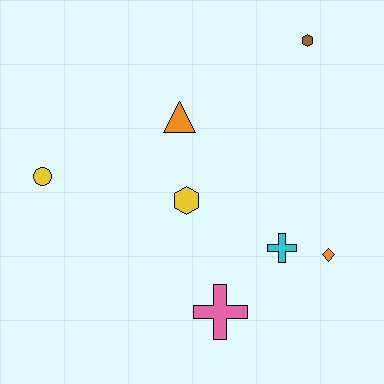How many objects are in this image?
There are 7 objects.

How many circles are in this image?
There is 1 circle.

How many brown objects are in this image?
There is 1 brown object.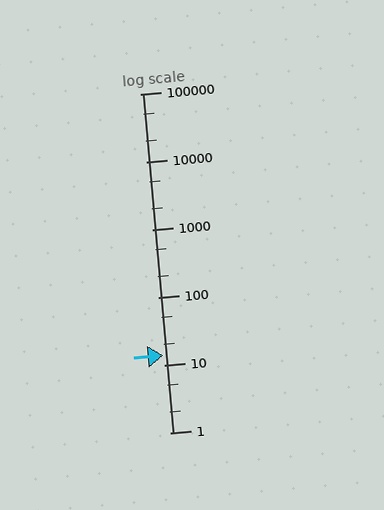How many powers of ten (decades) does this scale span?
The scale spans 5 decades, from 1 to 100000.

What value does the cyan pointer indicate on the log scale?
The pointer indicates approximately 14.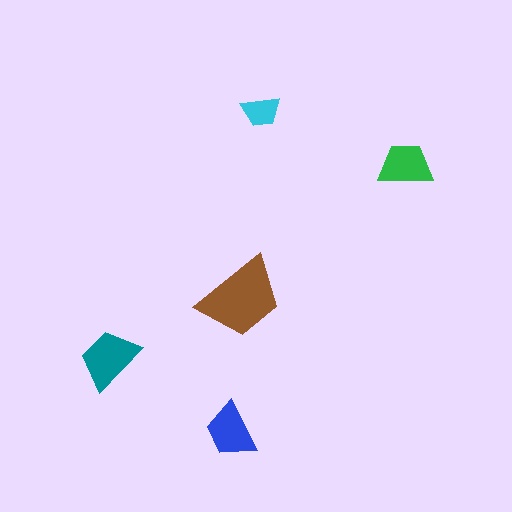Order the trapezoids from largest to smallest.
the brown one, the teal one, the blue one, the green one, the cyan one.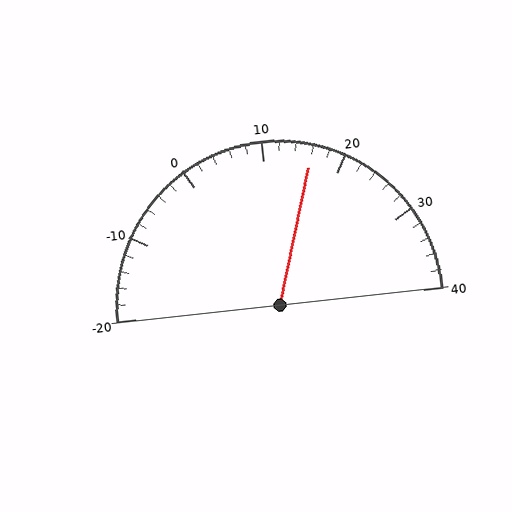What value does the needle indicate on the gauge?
The needle indicates approximately 16.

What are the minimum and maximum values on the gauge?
The gauge ranges from -20 to 40.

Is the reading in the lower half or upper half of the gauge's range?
The reading is in the upper half of the range (-20 to 40).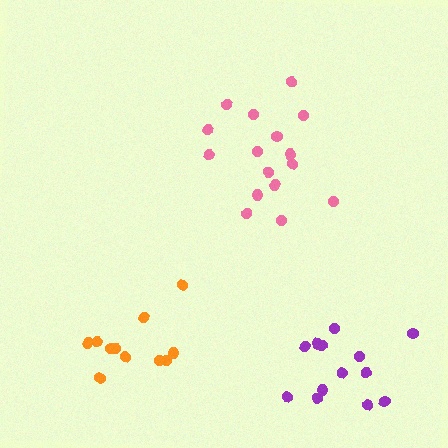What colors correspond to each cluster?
The clusters are colored: pink, orange, purple.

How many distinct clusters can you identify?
There are 3 distinct clusters.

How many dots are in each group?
Group 1: 16 dots, Group 2: 11 dots, Group 3: 13 dots (40 total).